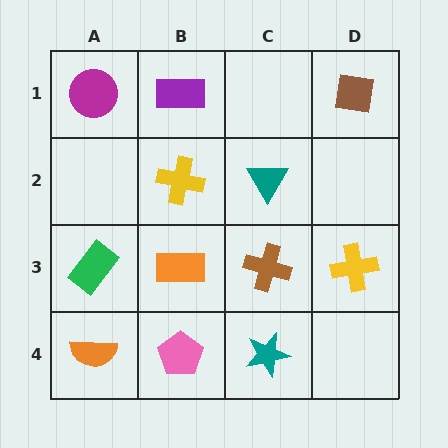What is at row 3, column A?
A green rectangle.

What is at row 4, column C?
A teal star.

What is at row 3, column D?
A yellow cross.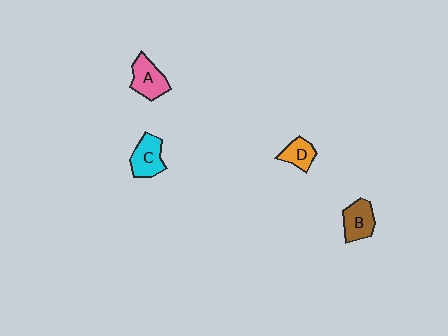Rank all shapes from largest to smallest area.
From largest to smallest: A (pink), C (cyan), B (brown), D (orange).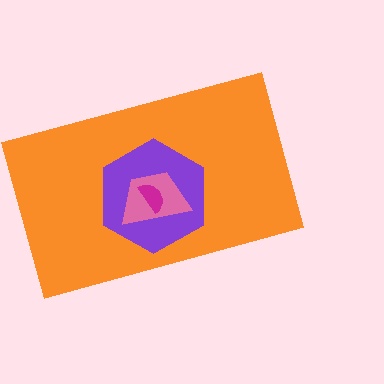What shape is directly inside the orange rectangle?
The purple hexagon.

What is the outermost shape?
The orange rectangle.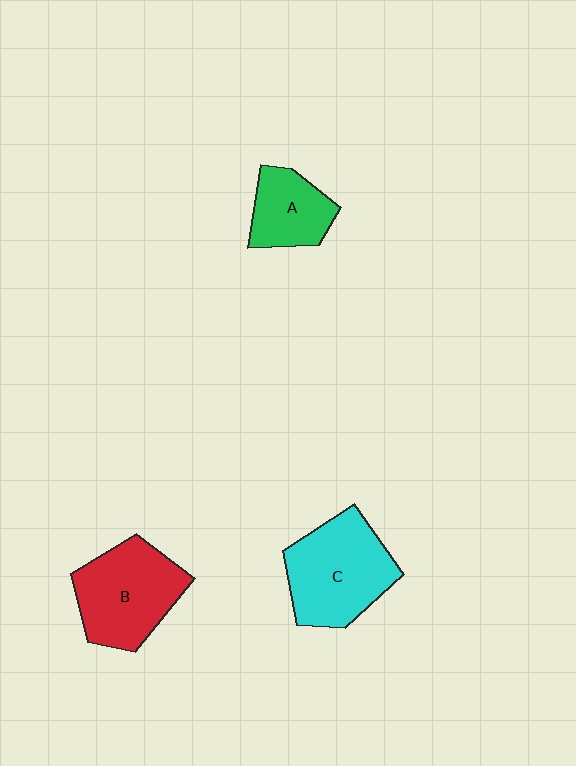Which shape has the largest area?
Shape C (cyan).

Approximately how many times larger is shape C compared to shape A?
Approximately 1.7 times.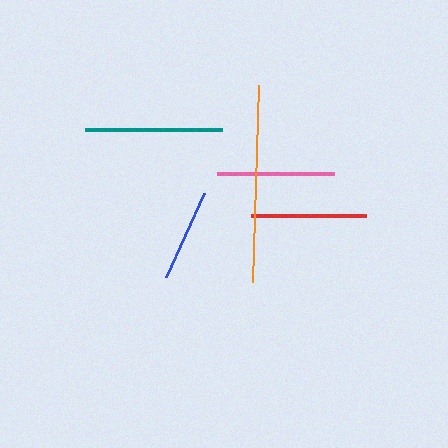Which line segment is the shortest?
The blue line is the shortest at approximately 92 pixels.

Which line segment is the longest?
The orange line is the longest at approximately 197 pixels.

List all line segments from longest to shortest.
From longest to shortest: orange, teal, pink, red, blue.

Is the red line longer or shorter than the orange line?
The orange line is longer than the red line.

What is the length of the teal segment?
The teal segment is approximately 138 pixels long.